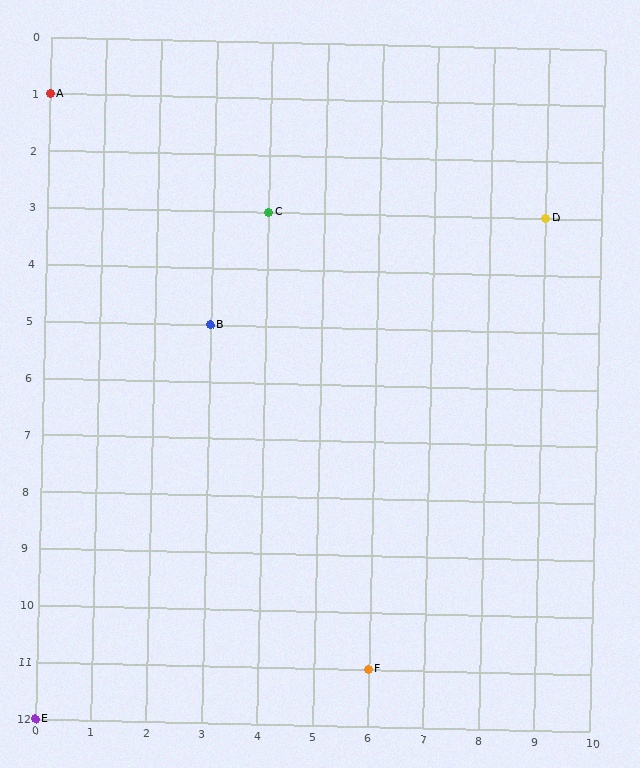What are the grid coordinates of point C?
Point C is at grid coordinates (4, 3).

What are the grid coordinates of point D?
Point D is at grid coordinates (9, 3).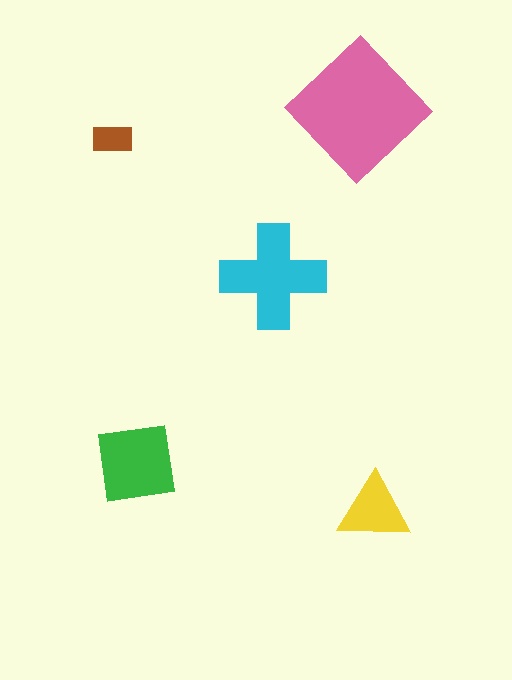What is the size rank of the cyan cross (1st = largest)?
2nd.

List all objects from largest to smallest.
The pink diamond, the cyan cross, the green square, the yellow triangle, the brown rectangle.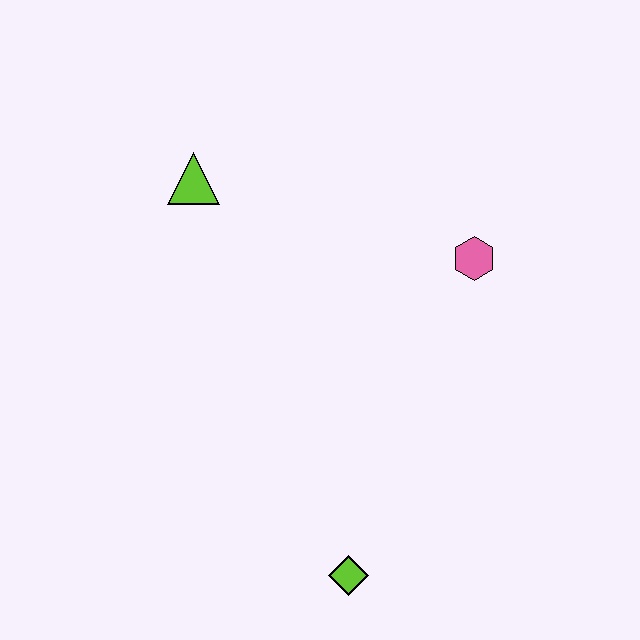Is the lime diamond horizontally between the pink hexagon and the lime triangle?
Yes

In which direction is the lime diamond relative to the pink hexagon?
The lime diamond is below the pink hexagon.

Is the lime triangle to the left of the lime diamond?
Yes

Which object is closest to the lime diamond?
The pink hexagon is closest to the lime diamond.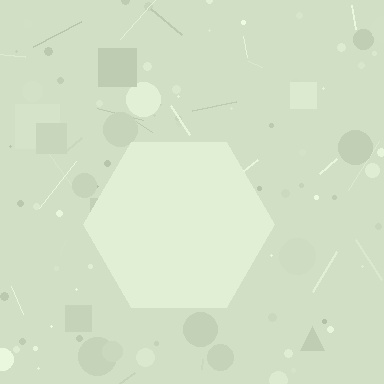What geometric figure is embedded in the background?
A hexagon is embedded in the background.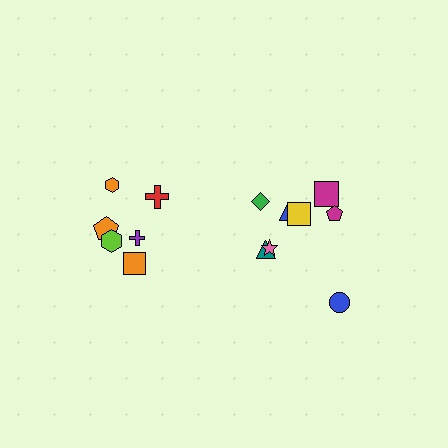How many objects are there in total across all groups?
There are 14 objects.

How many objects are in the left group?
There are 6 objects.